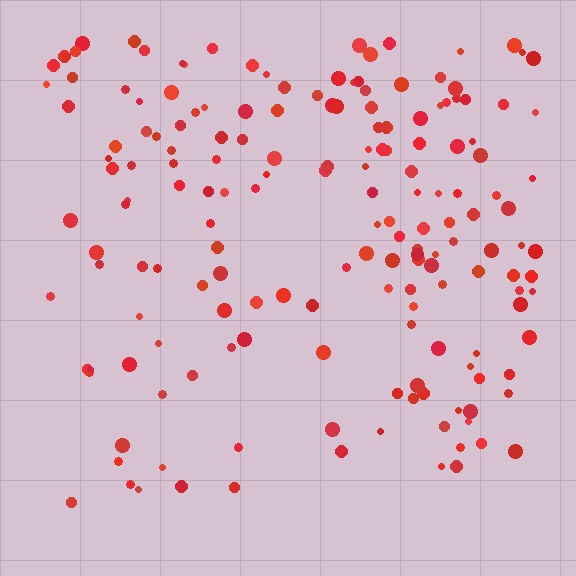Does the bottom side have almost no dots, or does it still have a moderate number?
Still a moderate number, just noticeably fewer than the top.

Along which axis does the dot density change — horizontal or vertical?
Vertical.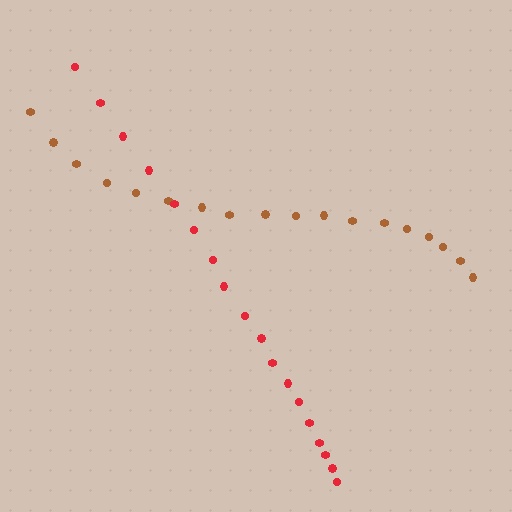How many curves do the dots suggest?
There are 2 distinct paths.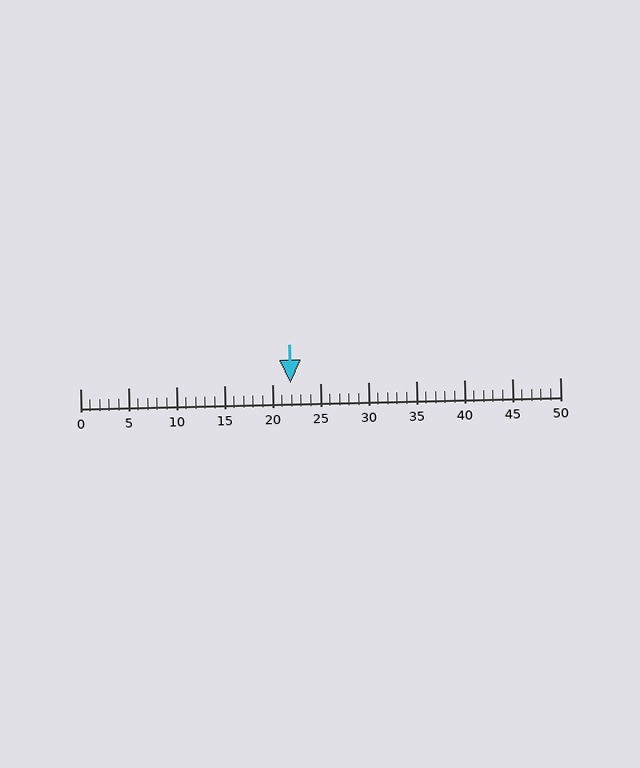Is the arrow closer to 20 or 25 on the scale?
The arrow is closer to 20.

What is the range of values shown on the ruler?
The ruler shows values from 0 to 50.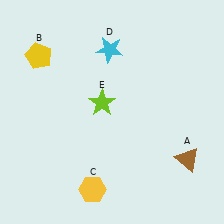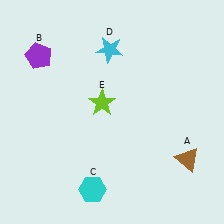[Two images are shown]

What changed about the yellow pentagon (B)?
In Image 1, B is yellow. In Image 2, it changed to purple.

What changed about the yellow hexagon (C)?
In Image 1, C is yellow. In Image 2, it changed to cyan.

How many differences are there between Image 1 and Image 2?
There are 2 differences between the two images.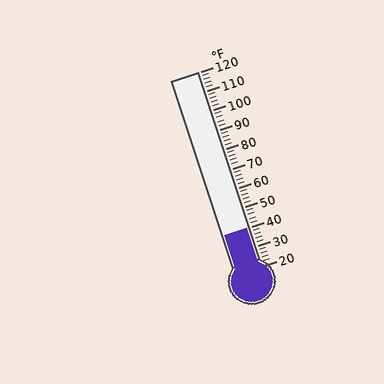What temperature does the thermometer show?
The thermometer shows approximately 40°F.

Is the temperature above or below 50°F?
The temperature is below 50°F.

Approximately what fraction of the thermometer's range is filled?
The thermometer is filled to approximately 20% of its range.